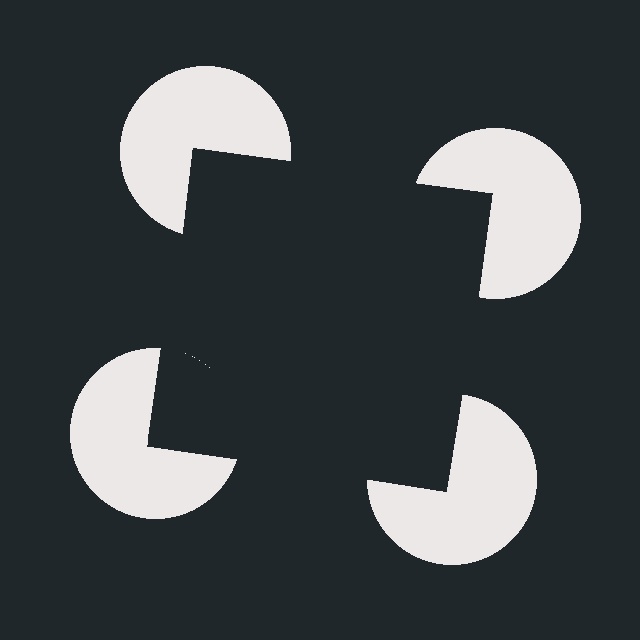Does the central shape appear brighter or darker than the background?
It typically appears slightly darker than the background, even though no actual brightness change is drawn.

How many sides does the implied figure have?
4 sides.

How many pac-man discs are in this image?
There are 4 — one at each vertex of the illusory square.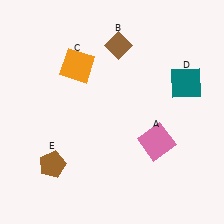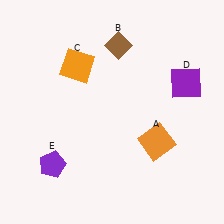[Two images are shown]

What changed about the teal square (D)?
In Image 1, D is teal. In Image 2, it changed to purple.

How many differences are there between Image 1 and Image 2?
There are 3 differences between the two images.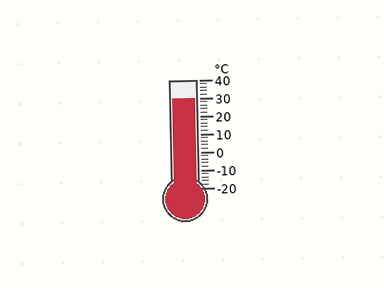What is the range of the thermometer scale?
The thermometer scale ranges from -20°C to 40°C.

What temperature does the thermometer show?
The thermometer shows approximately 30°C.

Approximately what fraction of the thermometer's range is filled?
The thermometer is filled to approximately 85% of its range.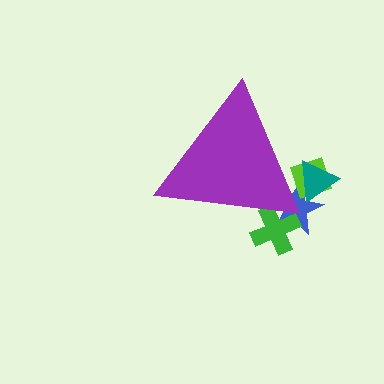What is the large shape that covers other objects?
A purple triangle.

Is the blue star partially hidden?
Yes, the blue star is partially hidden behind the purple triangle.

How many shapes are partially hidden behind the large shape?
4 shapes are partially hidden.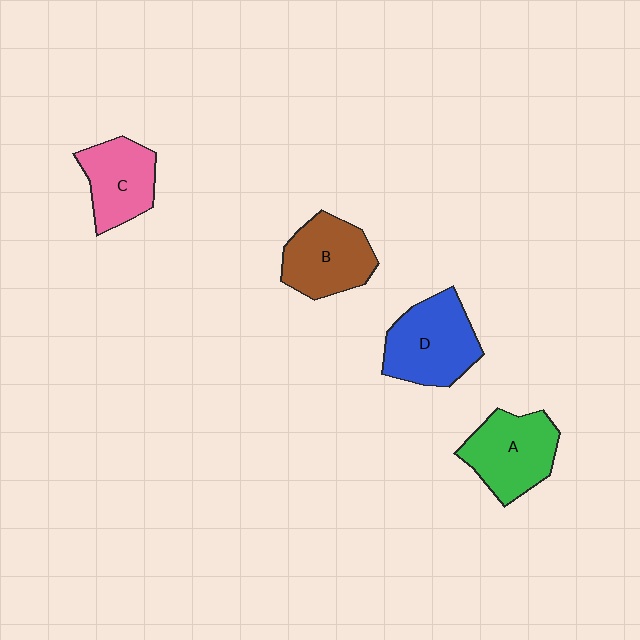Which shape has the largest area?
Shape D (blue).